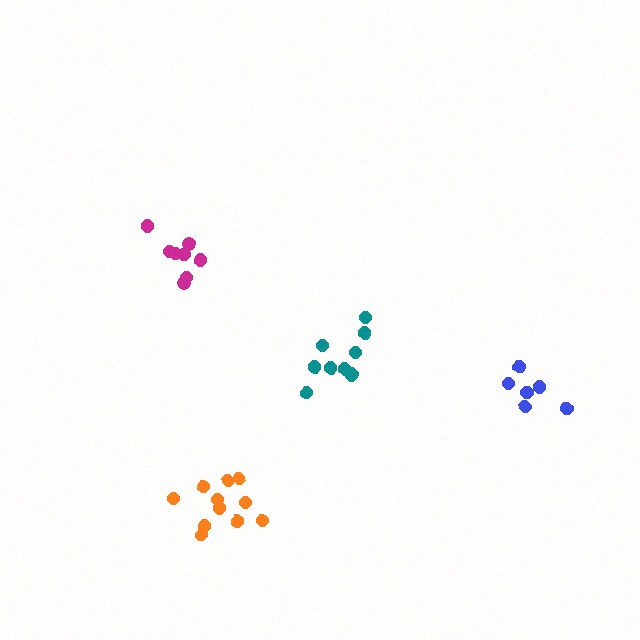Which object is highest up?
The magenta cluster is topmost.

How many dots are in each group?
Group 1: 10 dots, Group 2: 8 dots, Group 3: 6 dots, Group 4: 11 dots (35 total).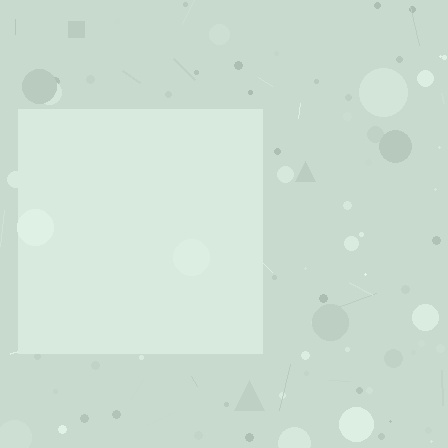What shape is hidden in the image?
A square is hidden in the image.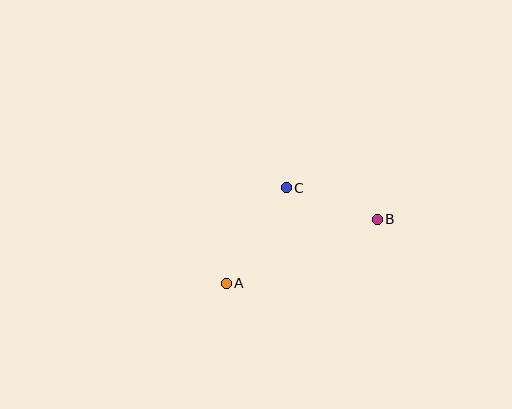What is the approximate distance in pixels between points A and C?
The distance between A and C is approximately 113 pixels.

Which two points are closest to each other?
Points B and C are closest to each other.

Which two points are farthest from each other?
Points A and B are farthest from each other.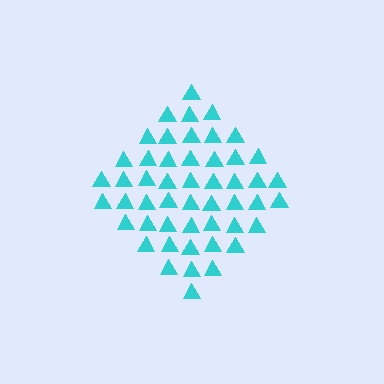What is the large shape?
The large shape is a diamond.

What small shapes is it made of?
It is made of small triangles.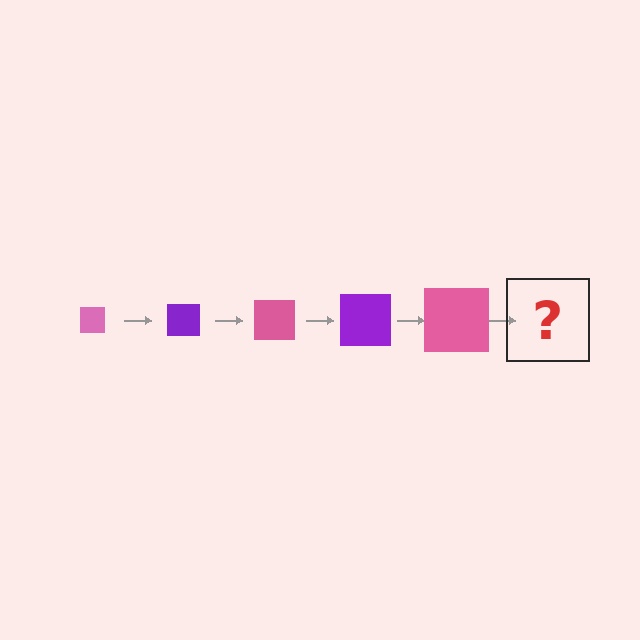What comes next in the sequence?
The next element should be a purple square, larger than the previous one.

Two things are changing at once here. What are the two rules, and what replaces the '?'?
The two rules are that the square grows larger each step and the color cycles through pink and purple. The '?' should be a purple square, larger than the previous one.